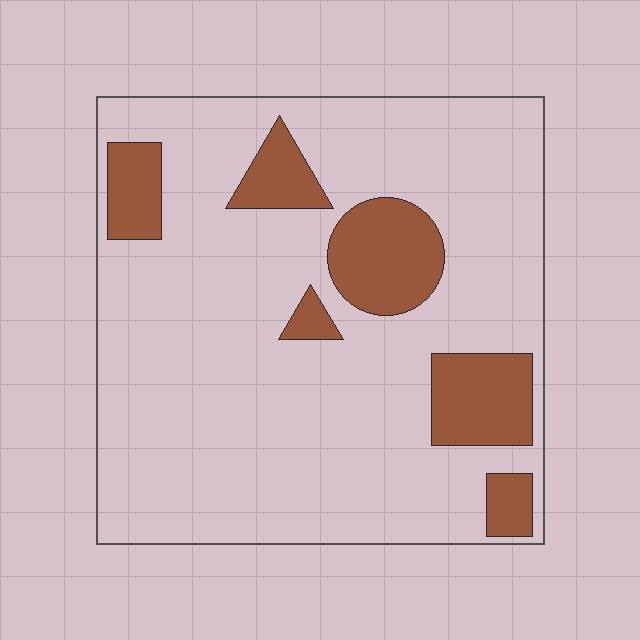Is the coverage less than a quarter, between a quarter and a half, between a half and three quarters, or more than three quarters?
Less than a quarter.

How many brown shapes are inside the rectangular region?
6.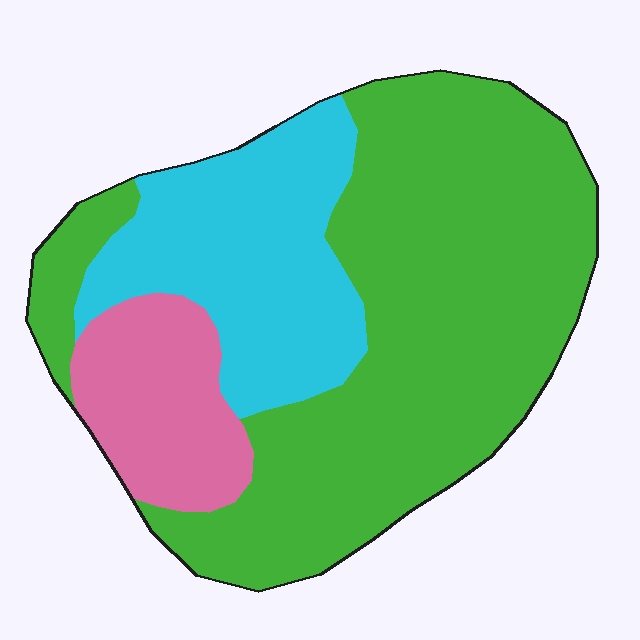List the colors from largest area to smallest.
From largest to smallest: green, cyan, pink.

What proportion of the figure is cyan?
Cyan takes up about one quarter (1/4) of the figure.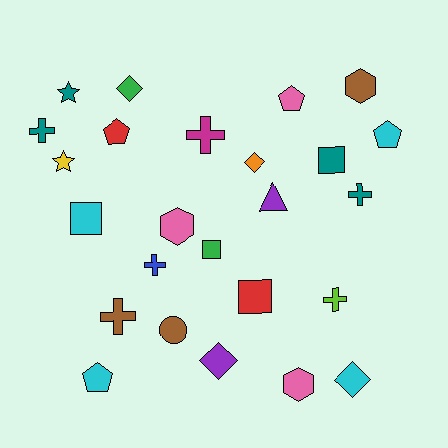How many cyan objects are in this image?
There are 4 cyan objects.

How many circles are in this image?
There is 1 circle.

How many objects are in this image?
There are 25 objects.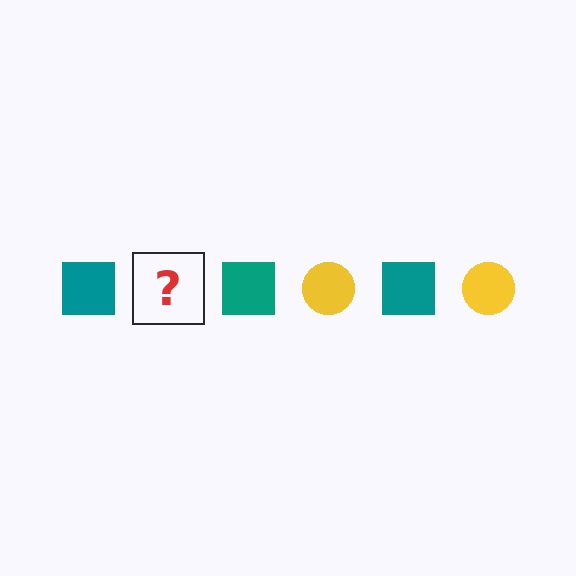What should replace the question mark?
The question mark should be replaced with a yellow circle.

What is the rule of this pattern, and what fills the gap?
The rule is that the pattern alternates between teal square and yellow circle. The gap should be filled with a yellow circle.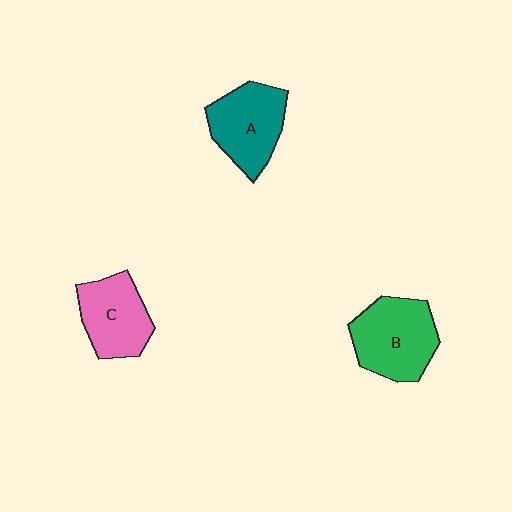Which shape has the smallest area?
Shape C (pink).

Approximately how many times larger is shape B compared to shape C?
Approximately 1.2 times.